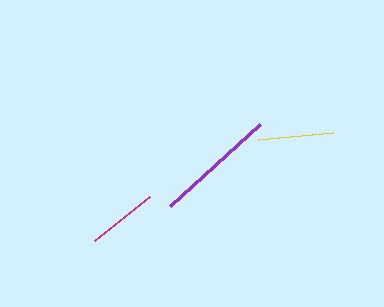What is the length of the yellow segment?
The yellow segment is approximately 75 pixels long.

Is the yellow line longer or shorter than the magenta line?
The yellow line is longer than the magenta line.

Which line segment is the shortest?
The magenta line is the shortest at approximately 71 pixels.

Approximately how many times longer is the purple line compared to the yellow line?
The purple line is approximately 1.6 times the length of the yellow line.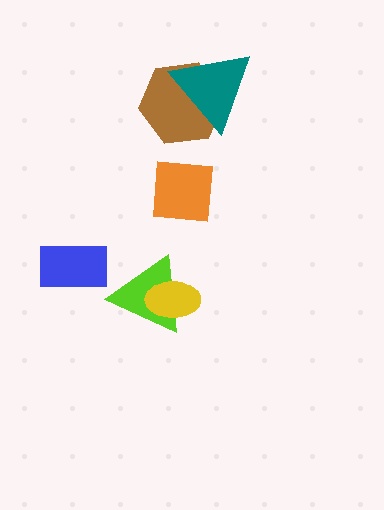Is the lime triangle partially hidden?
Yes, it is partially covered by another shape.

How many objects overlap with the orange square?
0 objects overlap with the orange square.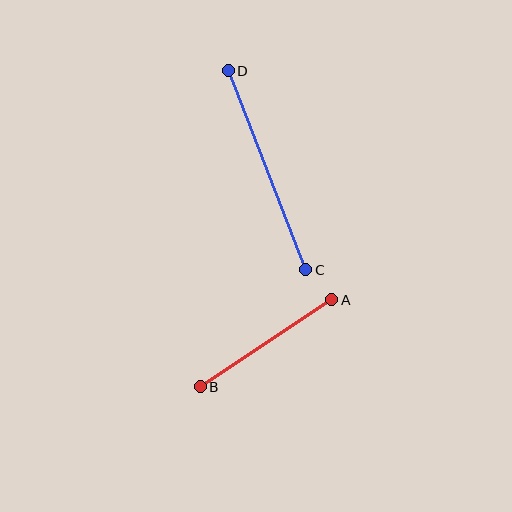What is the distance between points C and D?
The distance is approximately 214 pixels.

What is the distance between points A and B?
The distance is approximately 158 pixels.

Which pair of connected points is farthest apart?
Points C and D are farthest apart.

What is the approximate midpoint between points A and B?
The midpoint is at approximately (266, 343) pixels.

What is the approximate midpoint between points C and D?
The midpoint is at approximately (267, 170) pixels.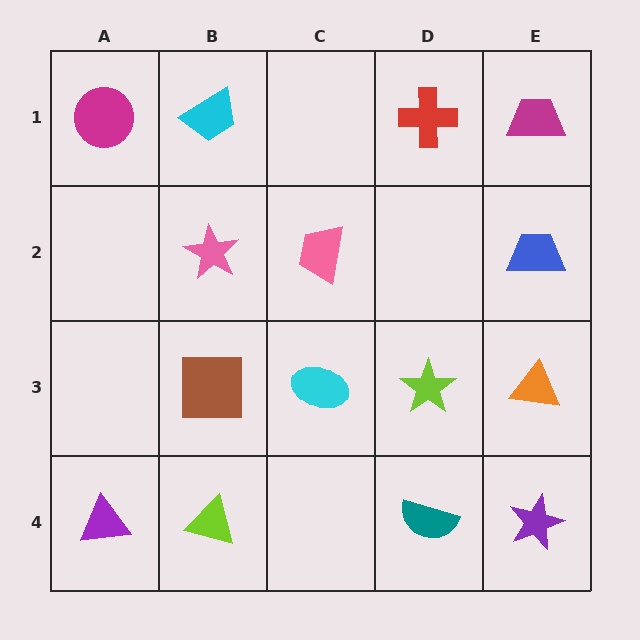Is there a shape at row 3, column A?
No, that cell is empty.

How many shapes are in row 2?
3 shapes.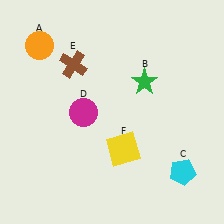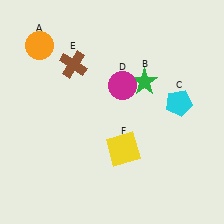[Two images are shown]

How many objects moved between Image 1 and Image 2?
2 objects moved between the two images.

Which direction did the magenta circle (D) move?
The magenta circle (D) moved right.